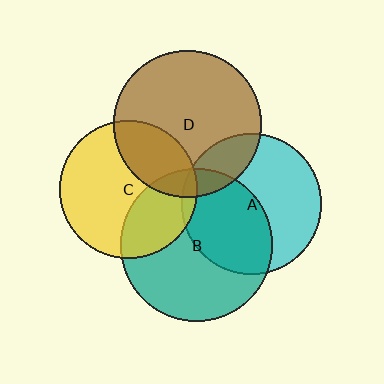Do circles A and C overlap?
Yes.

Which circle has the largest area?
Circle B (teal).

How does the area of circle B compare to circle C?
Approximately 1.2 times.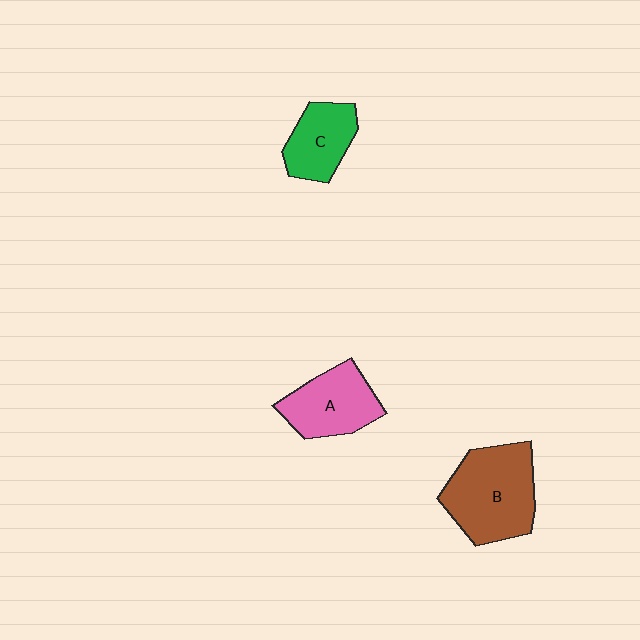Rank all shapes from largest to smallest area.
From largest to smallest: B (brown), A (pink), C (green).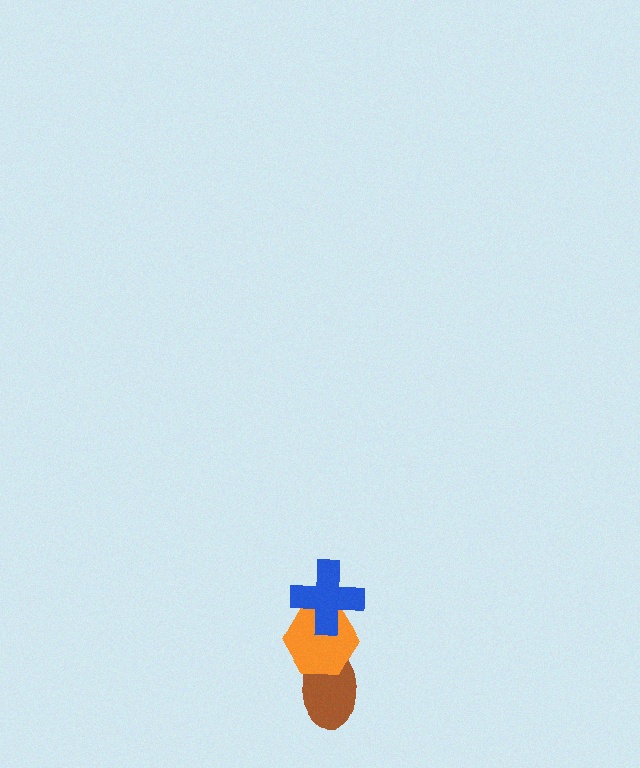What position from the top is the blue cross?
The blue cross is 1st from the top.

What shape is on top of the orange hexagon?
The blue cross is on top of the orange hexagon.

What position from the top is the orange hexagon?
The orange hexagon is 2nd from the top.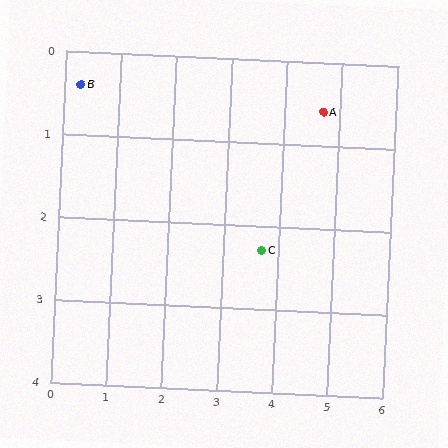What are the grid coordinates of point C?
Point C is at approximately (3.7, 2.3).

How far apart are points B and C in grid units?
Points B and C are about 3.9 grid units apart.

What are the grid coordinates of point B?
Point B is at approximately (0.3, 0.4).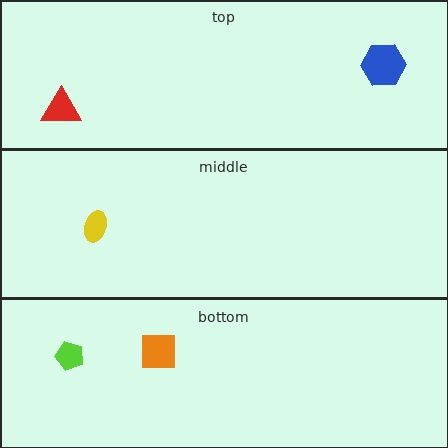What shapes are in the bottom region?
The lime pentagon, the orange square.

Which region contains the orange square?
The bottom region.